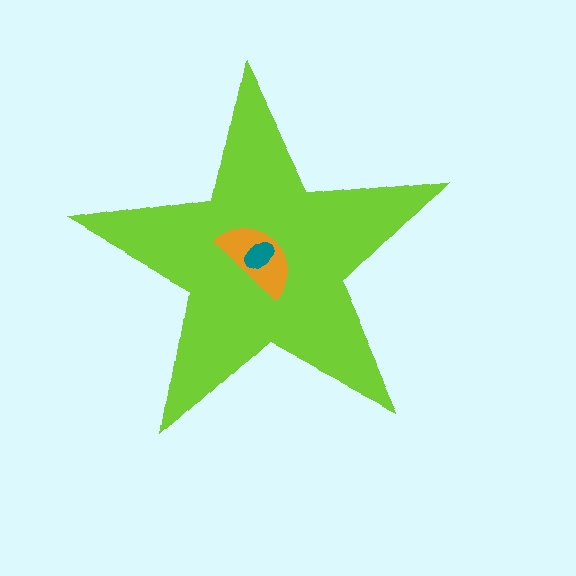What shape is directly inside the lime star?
The orange semicircle.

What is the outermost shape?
The lime star.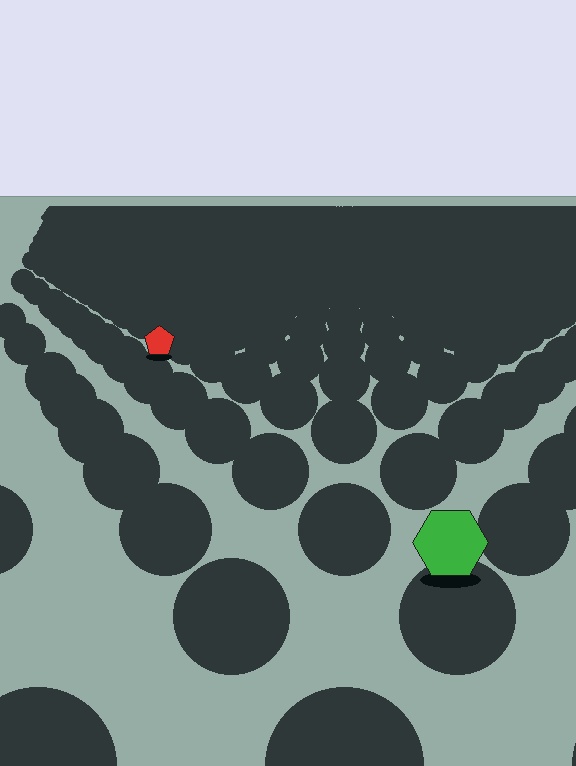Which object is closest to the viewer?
The green hexagon is closest. The texture marks near it are larger and more spread out.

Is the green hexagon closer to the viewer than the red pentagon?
Yes. The green hexagon is closer — you can tell from the texture gradient: the ground texture is coarser near it.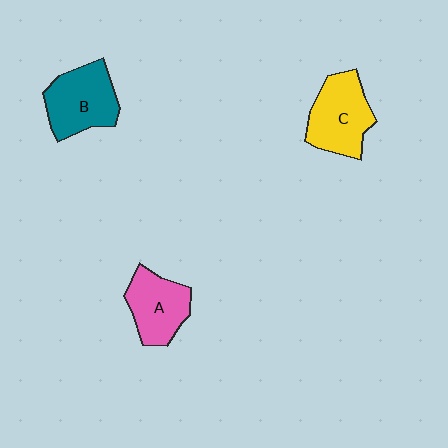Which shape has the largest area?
Shape C (yellow).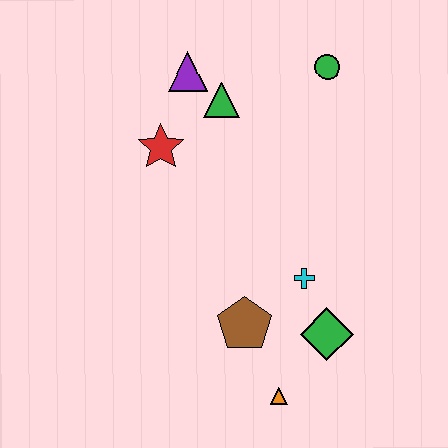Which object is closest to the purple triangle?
The green triangle is closest to the purple triangle.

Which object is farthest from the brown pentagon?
The green circle is farthest from the brown pentagon.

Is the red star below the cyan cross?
No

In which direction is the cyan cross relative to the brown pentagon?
The cyan cross is to the right of the brown pentagon.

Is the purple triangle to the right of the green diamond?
No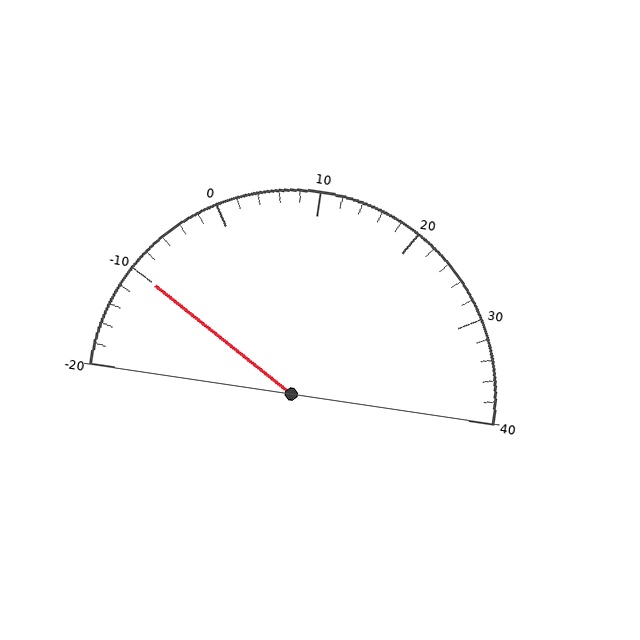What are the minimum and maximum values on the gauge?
The gauge ranges from -20 to 40.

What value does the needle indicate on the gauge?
The needle indicates approximately -10.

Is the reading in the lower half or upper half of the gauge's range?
The reading is in the lower half of the range (-20 to 40).